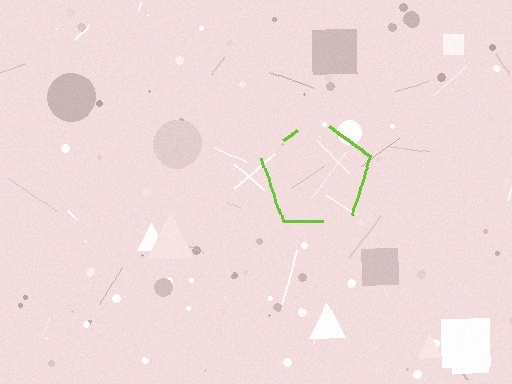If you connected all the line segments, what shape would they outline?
They would outline a pentagon.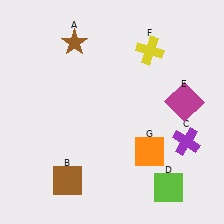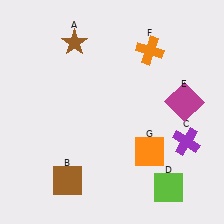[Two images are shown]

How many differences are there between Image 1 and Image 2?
There is 1 difference between the two images.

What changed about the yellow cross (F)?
In Image 1, F is yellow. In Image 2, it changed to orange.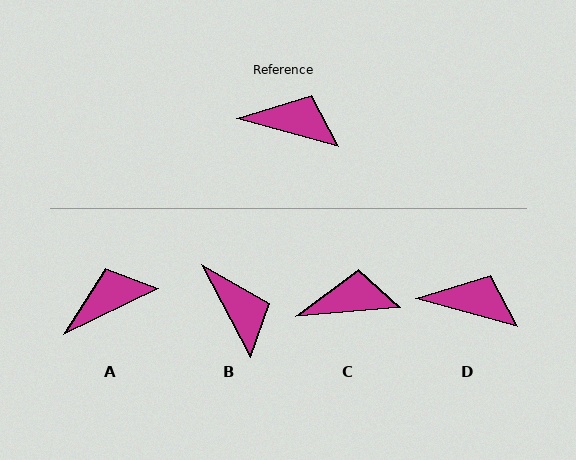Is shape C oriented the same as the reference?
No, it is off by about 20 degrees.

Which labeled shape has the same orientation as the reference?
D.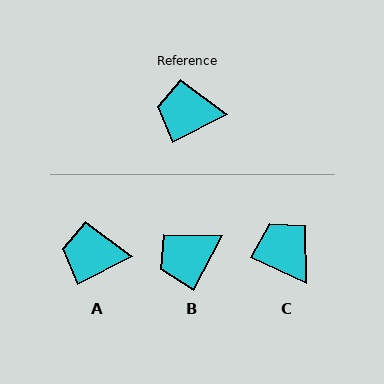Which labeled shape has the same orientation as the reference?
A.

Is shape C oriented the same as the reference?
No, it is off by about 52 degrees.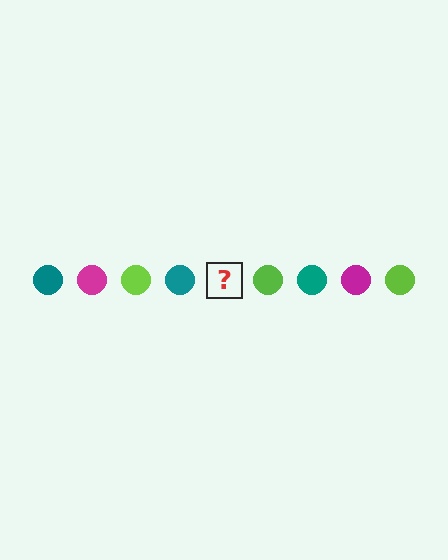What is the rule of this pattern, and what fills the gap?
The rule is that the pattern cycles through teal, magenta, lime circles. The gap should be filled with a magenta circle.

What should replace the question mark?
The question mark should be replaced with a magenta circle.